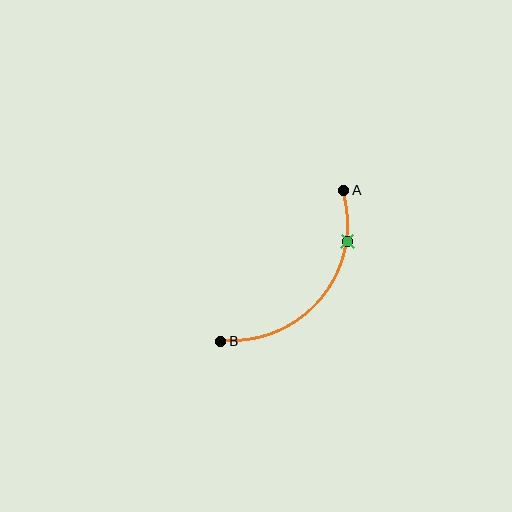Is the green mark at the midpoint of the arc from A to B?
No. The green mark lies on the arc but is closer to endpoint A. The arc midpoint would be at the point on the curve equidistant along the arc from both A and B.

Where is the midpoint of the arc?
The arc midpoint is the point on the curve farthest from the straight line joining A and B. It sits below and to the right of that line.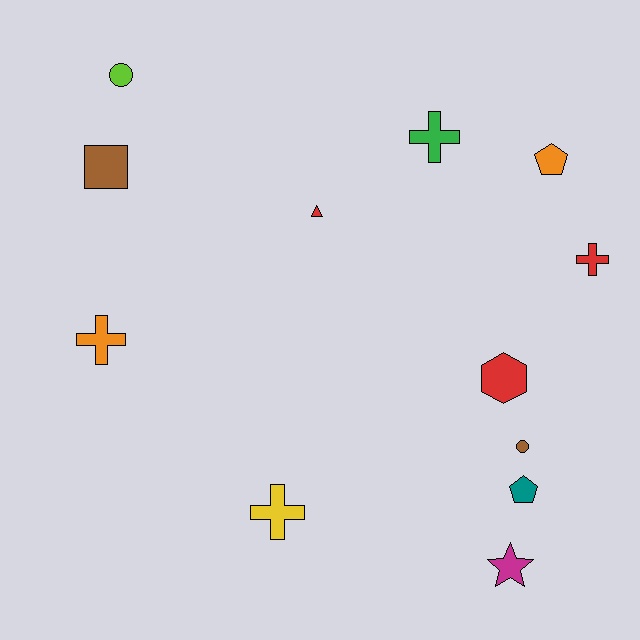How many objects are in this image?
There are 12 objects.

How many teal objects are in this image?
There is 1 teal object.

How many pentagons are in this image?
There are 2 pentagons.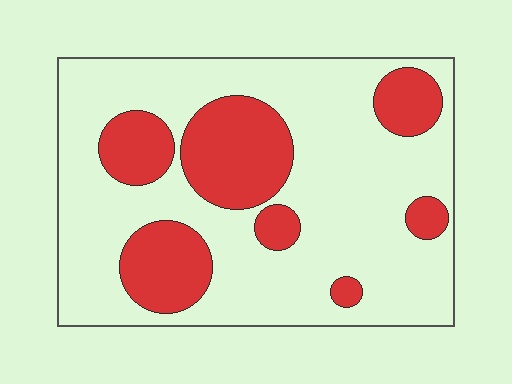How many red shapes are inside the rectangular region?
7.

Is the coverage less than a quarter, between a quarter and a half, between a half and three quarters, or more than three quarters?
Between a quarter and a half.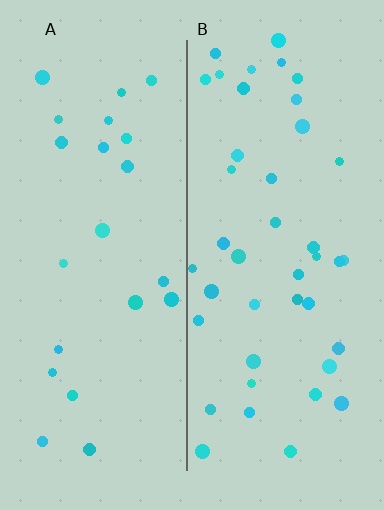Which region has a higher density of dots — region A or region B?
B (the right).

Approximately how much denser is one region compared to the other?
Approximately 1.7× — region B over region A.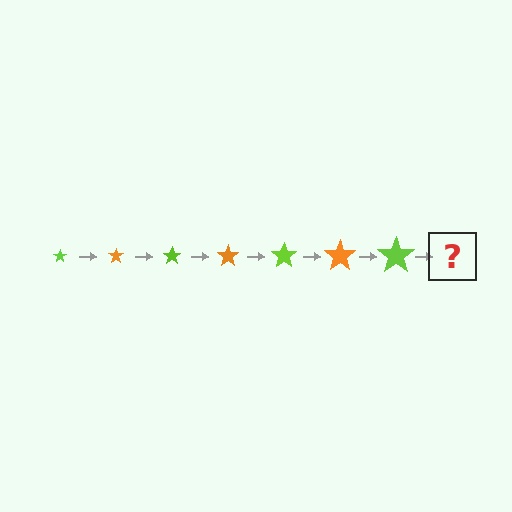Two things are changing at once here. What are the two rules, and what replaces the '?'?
The two rules are that the star grows larger each step and the color cycles through lime and orange. The '?' should be an orange star, larger than the previous one.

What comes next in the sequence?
The next element should be an orange star, larger than the previous one.